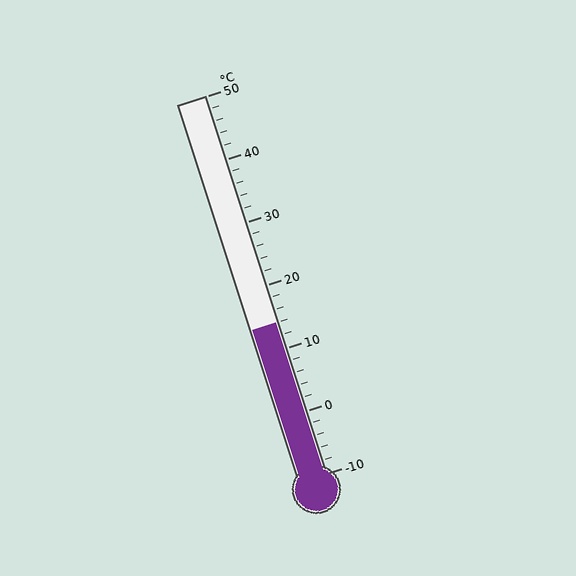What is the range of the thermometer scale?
The thermometer scale ranges from -10°C to 50°C.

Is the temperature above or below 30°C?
The temperature is below 30°C.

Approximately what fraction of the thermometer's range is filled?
The thermometer is filled to approximately 40% of its range.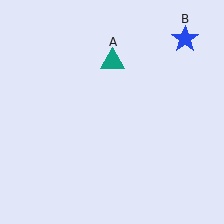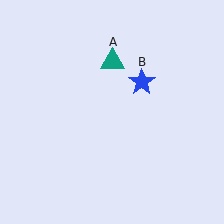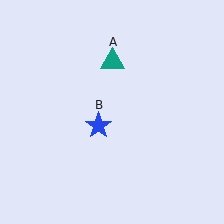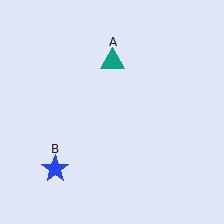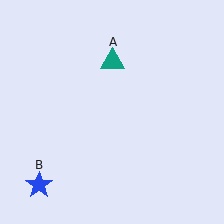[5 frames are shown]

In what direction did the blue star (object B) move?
The blue star (object B) moved down and to the left.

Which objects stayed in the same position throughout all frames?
Teal triangle (object A) remained stationary.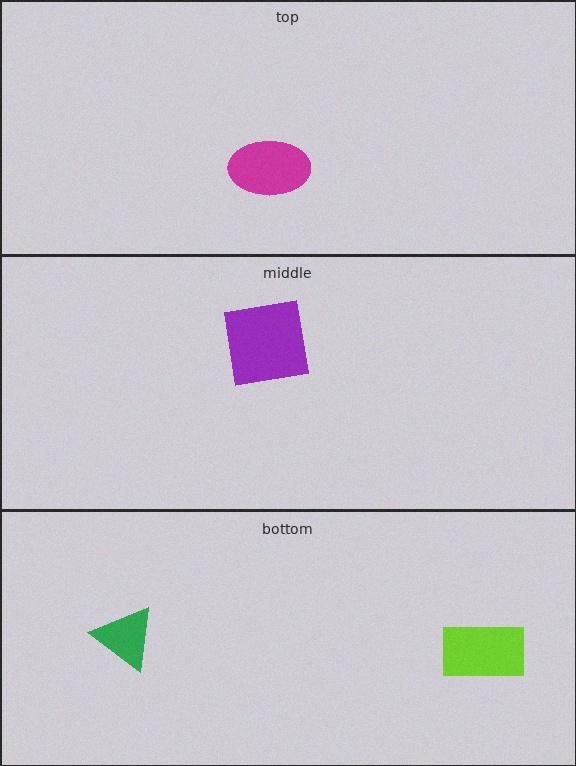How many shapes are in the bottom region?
2.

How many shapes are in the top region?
1.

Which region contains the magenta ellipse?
The top region.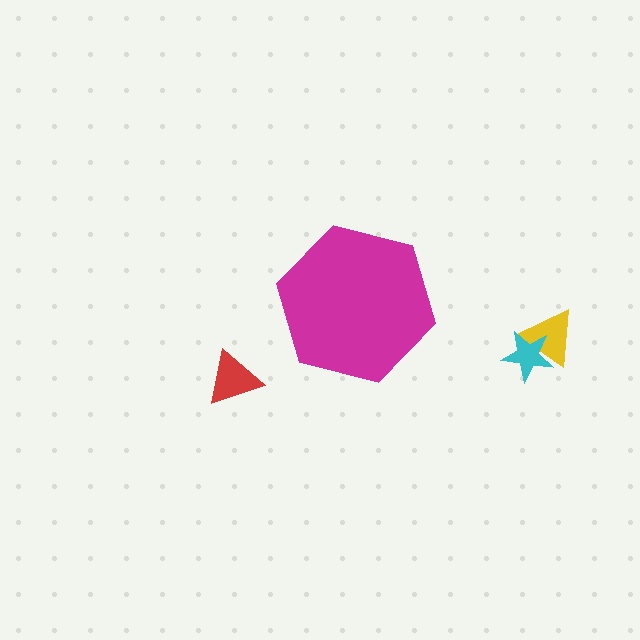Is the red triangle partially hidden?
No, the red triangle is fully visible.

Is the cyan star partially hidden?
No, the cyan star is fully visible.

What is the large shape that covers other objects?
A magenta hexagon.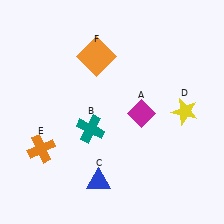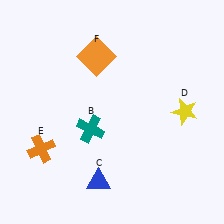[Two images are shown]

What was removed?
The magenta diamond (A) was removed in Image 2.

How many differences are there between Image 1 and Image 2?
There is 1 difference between the two images.